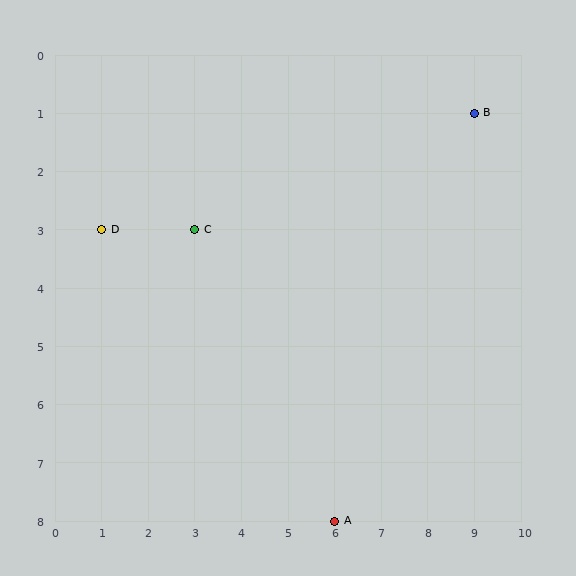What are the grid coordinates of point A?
Point A is at grid coordinates (6, 8).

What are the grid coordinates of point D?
Point D is at grid coordinates (1, 3).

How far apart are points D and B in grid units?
Points D and B are 8 columns and 2 rows apart (about 8.2 grid units diagonally).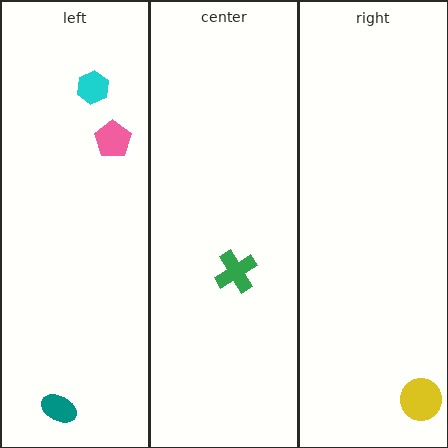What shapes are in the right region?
The yellow circle.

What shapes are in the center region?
The green cross.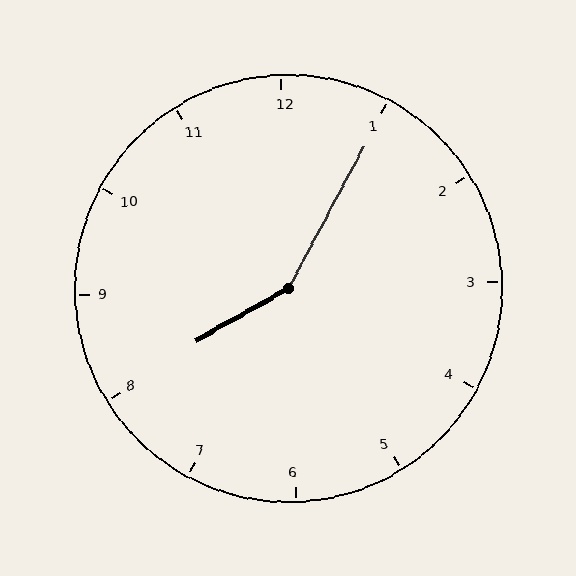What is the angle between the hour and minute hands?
Approximately 148 degrees.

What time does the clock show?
8:05.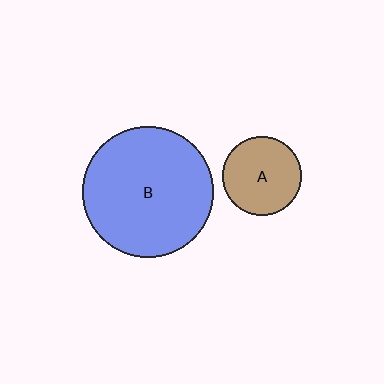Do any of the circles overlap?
No, none of the circles overlap.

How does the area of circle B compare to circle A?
Approximately 2.7 times.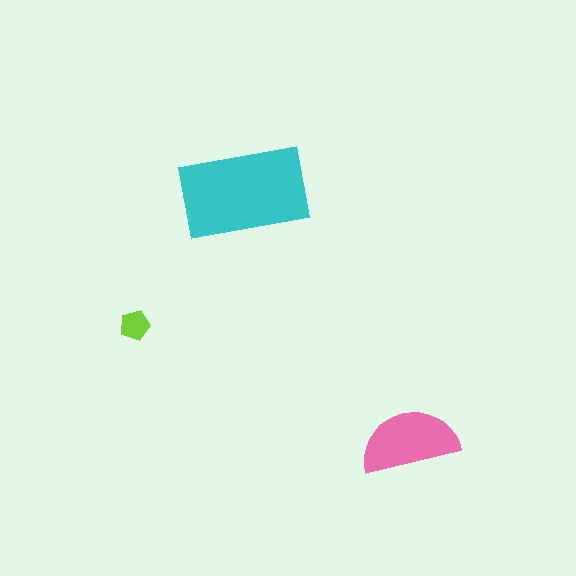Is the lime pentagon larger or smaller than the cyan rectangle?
Smaller.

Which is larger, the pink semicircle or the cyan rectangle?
The cyan rectangle.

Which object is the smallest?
The lime pentagon.